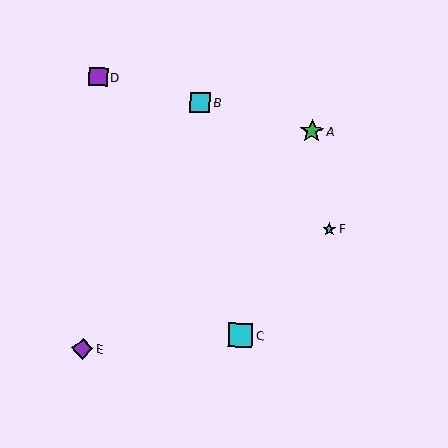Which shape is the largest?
The green star (labeled A) is the largest.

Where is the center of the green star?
The center of the green star is at (312, 131).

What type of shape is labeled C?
Shape C is a cyan square.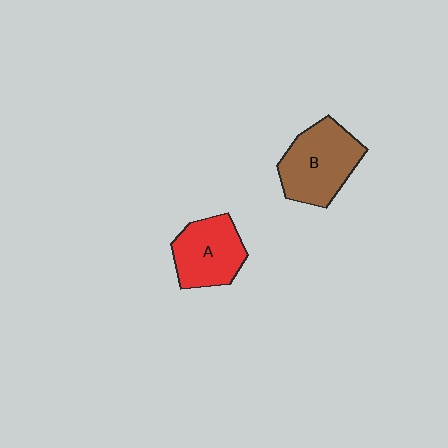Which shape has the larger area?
Shape B (brown).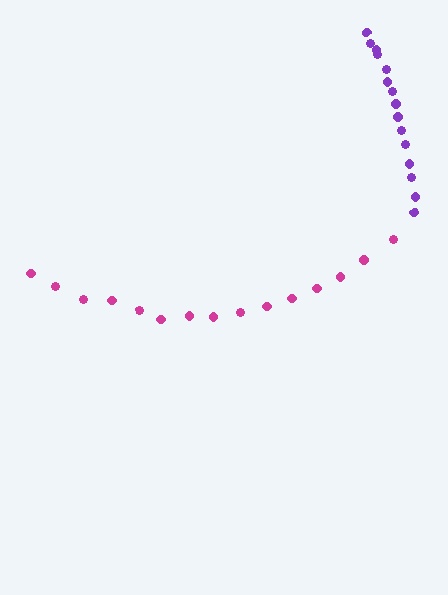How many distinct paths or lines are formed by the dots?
There are 2 distinct paths.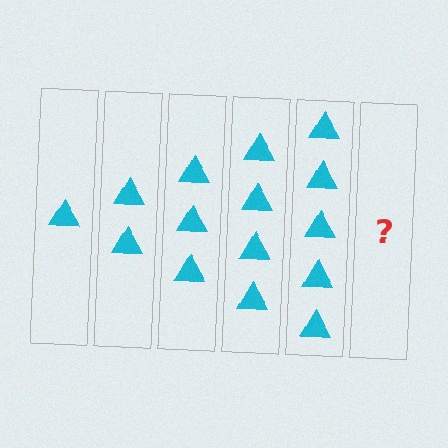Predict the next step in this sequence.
The next step is 6 triangles.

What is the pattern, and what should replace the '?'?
The pattern is that each step adds one more triangle. The '?' should be 6 triangles.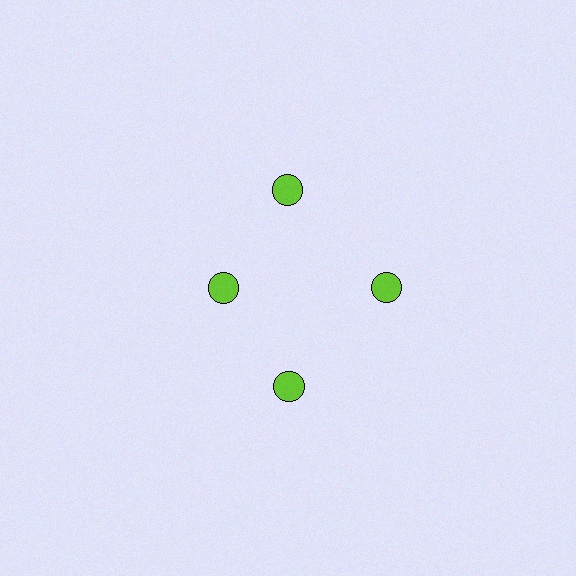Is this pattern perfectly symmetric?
No. The 4 lime circles are arranged in a ring, but one element near the 9 o'clock position is pulled inward toward the center, breaking the 4-fold rotational symmetry.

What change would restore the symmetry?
The symmetry would be restored by moving it outward, back onto the ring so that all 4 circles sit at equal angles and equal distance from the center.